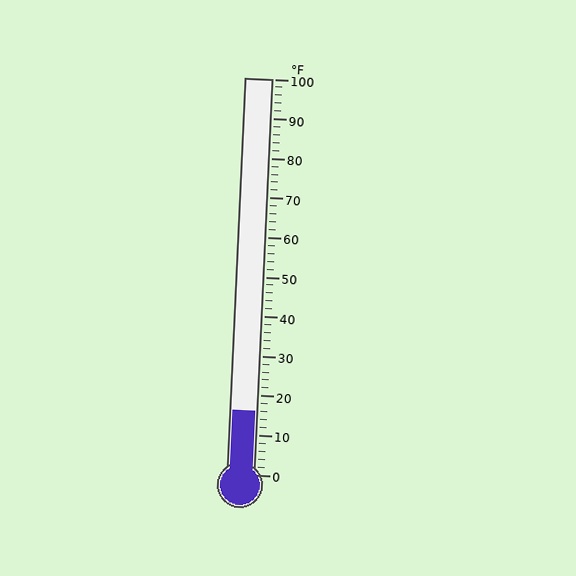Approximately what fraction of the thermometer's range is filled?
The thermometer is filled to approximately 15% of its range.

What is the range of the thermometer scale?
The thermometer scale ranges from 0°F to 100°F.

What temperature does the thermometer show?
The thermometer shows approximately 16°F.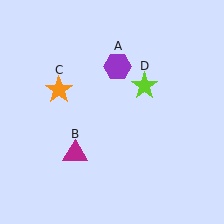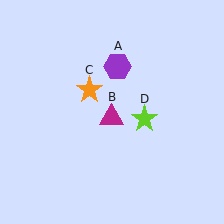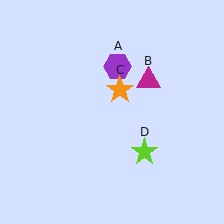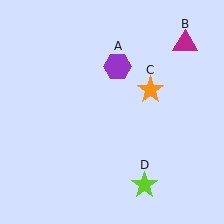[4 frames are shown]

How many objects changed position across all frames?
3 objects changed position: magenta triangle (object B), orange star (object C), lime star (object D).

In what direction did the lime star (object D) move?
The lime star (object D) moved down.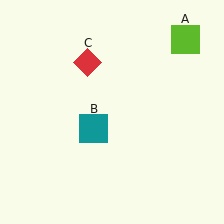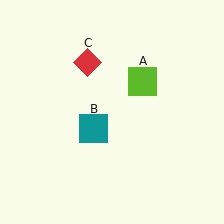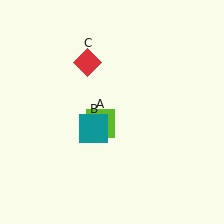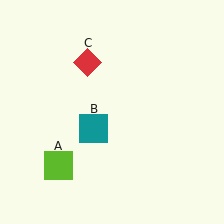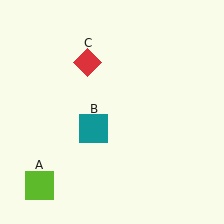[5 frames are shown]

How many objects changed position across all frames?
1 object changed position: lime square (object A).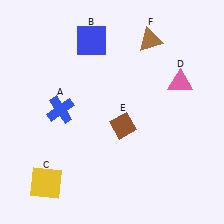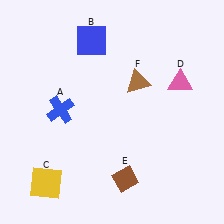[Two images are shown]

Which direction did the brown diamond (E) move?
The brown diamond (E) moved down.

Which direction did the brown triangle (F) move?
The brown triangle (F) moved down.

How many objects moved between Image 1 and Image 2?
2 objects moved between the two images.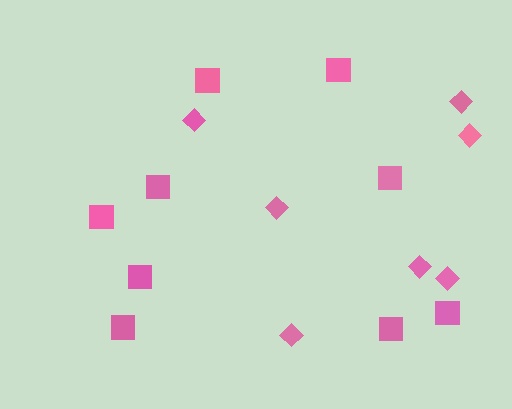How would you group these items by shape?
There are 2 groups: one group of diamonds (7) and one group of squares (9).